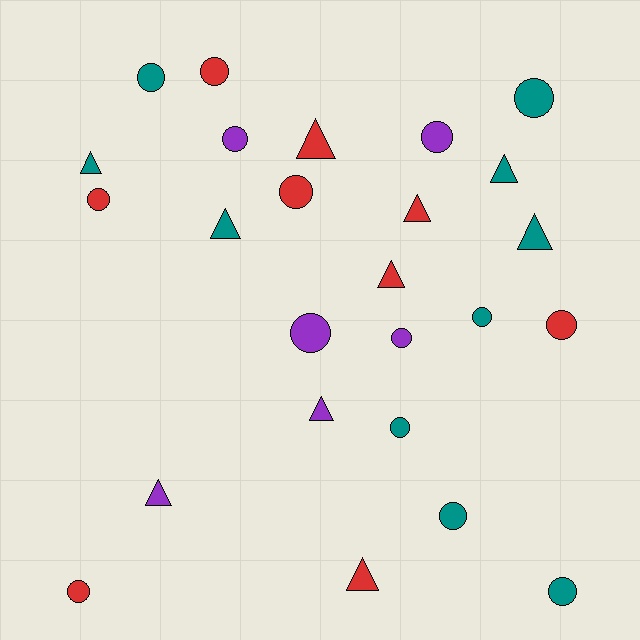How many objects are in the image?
There are 25 objects.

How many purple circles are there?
There are 4 purple circles.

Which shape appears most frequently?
Circle, with 15 objects.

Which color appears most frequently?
Teal, with 10 objects.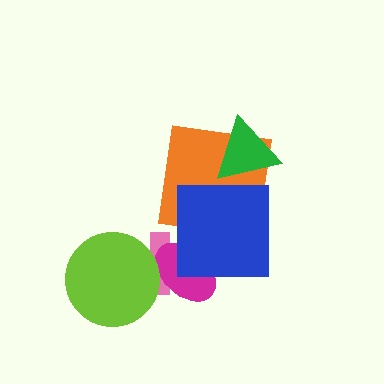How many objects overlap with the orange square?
2 objects overlap with the orange square.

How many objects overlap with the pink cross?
2 objects overlap with the pink cross.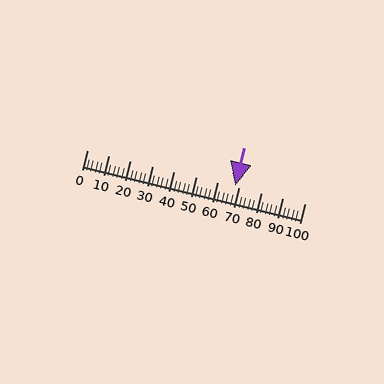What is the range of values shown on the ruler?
The ruler shows values from 0 to 100.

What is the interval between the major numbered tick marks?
The major tick marks are spaced 10 units apart.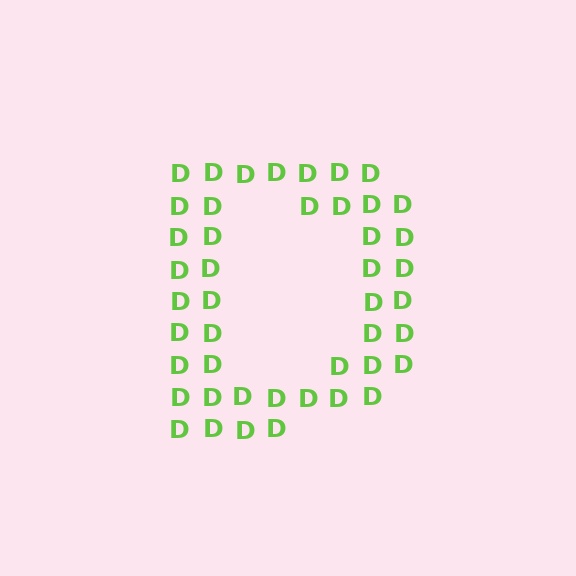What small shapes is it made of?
It is made of small letter D's.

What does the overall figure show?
The overall figure shows the letter D.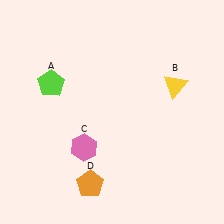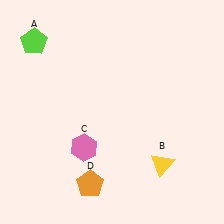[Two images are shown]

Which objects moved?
The objects that moved are: the lime pentagon (A), the yellow triangle (B).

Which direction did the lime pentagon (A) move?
The lime pentagon (A) moved up.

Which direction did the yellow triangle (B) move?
The yellow triangle (B) moved down.